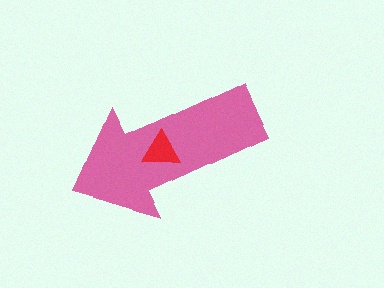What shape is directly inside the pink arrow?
The red triangle.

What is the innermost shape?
The red triangle.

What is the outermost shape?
The pink arrow.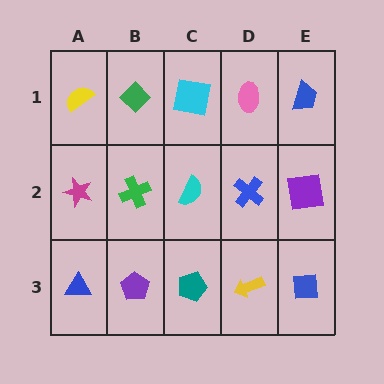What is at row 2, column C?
A cyan semicircle.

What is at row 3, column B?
A purple pentagon.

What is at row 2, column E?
A purple square.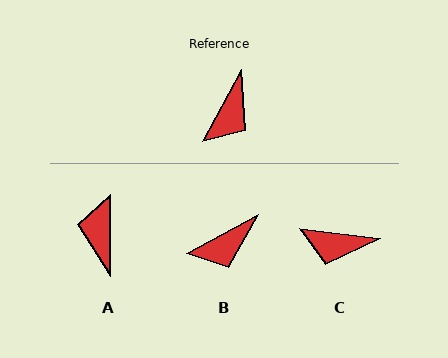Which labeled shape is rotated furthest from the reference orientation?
A, about 151 degrees away.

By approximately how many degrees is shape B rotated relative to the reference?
Approximately 33 degrees clockwise.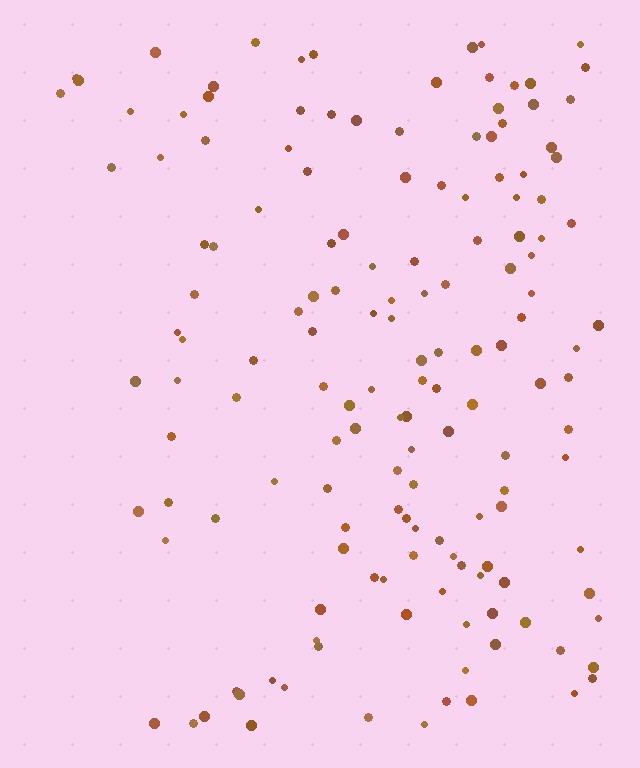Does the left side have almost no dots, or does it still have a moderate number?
Still a moderate number, just noticeably fewer than the right.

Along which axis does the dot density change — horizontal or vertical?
Horizontal.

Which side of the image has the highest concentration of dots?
The right.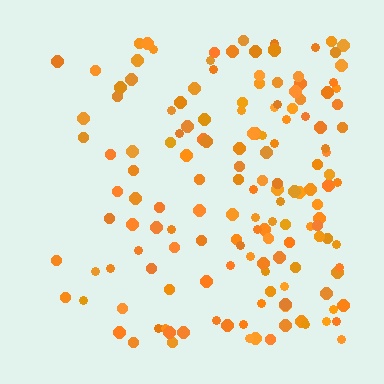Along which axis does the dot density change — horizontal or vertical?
Horizontal.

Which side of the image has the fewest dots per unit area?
The left.